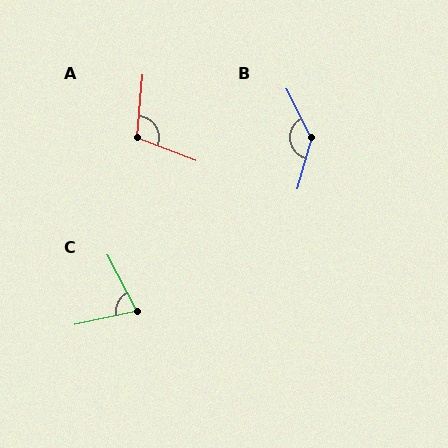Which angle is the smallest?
C, at approximately 75 degrees.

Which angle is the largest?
B, at approximately 138 degrees.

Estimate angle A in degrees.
Approximately 106 degrees.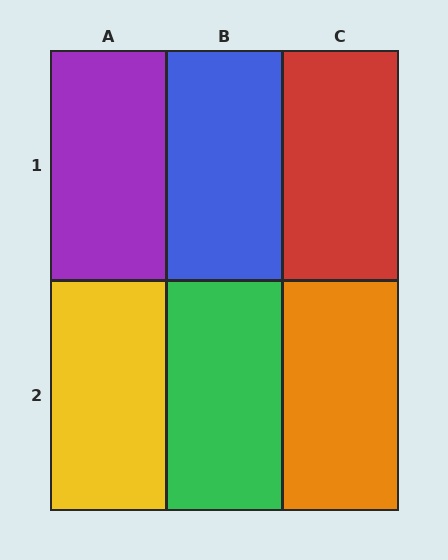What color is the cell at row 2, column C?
Orange.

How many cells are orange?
1 cell is orange.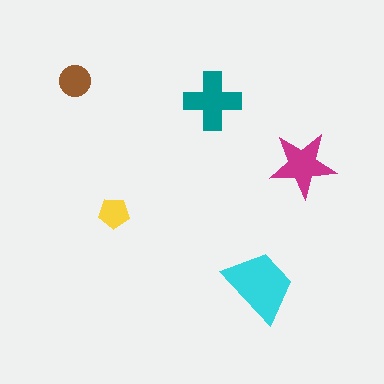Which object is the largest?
The cyan trapezoid.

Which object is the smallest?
The yellow pentagon.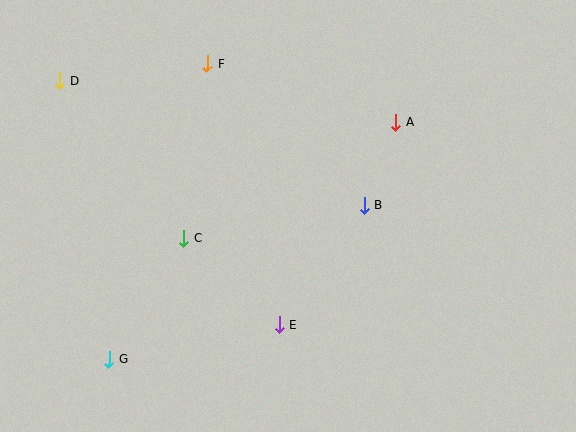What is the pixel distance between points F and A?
The distance between F and A is 197 pixels.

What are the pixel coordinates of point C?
Point C is at (183, 238).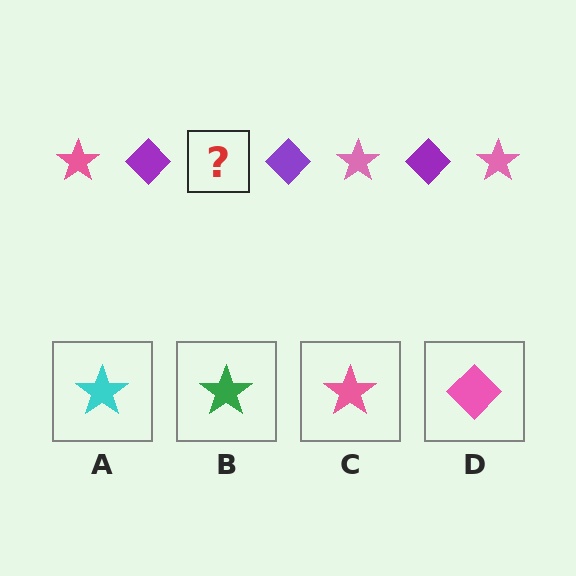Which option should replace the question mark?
Option C.